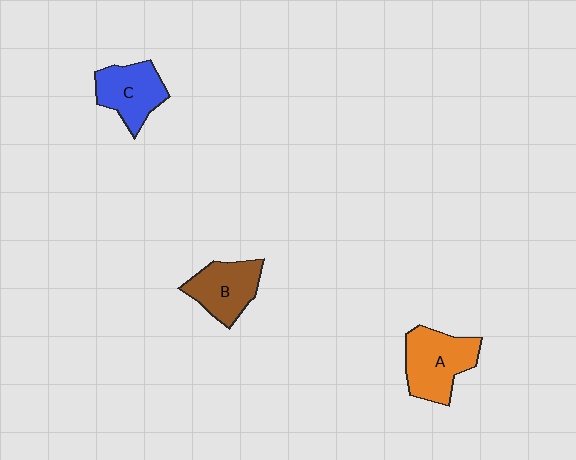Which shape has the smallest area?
Shape C (blue).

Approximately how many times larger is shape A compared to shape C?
Approximately 1.2 times.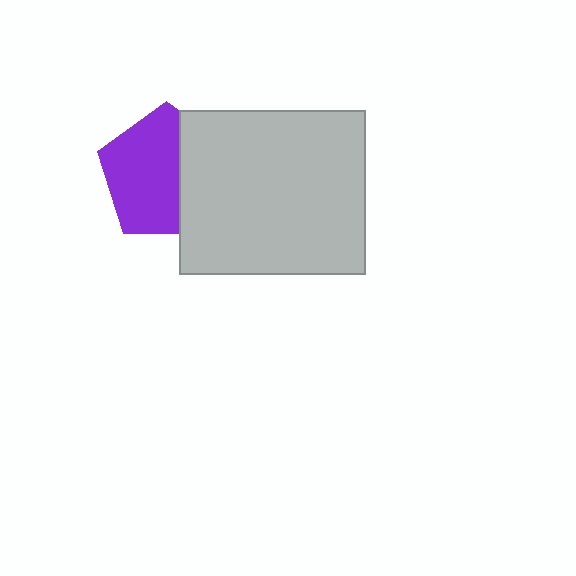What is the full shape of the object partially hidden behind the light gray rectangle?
The partially hidden object is a purple pentagon.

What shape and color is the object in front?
The object in front is a light gray rectangle.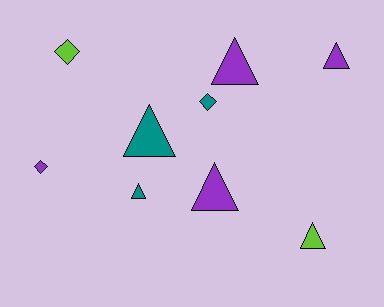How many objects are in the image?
There are 9 objects.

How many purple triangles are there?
There are 3 purple triangles.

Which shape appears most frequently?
Triangle, with 6 objects.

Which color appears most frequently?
Purple, with 4 objects.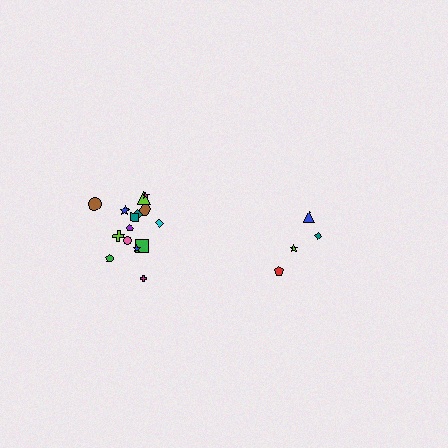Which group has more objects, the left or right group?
The left group.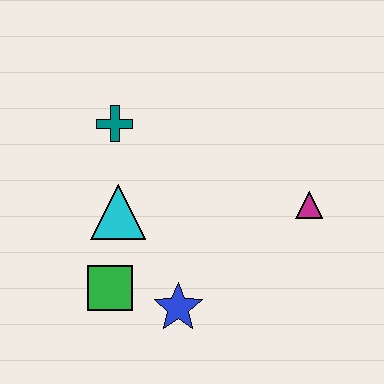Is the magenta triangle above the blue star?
Yes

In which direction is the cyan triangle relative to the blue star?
The cyan triangle is above the blue star.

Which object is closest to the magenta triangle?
The blue star is closest to the magenta triangle.